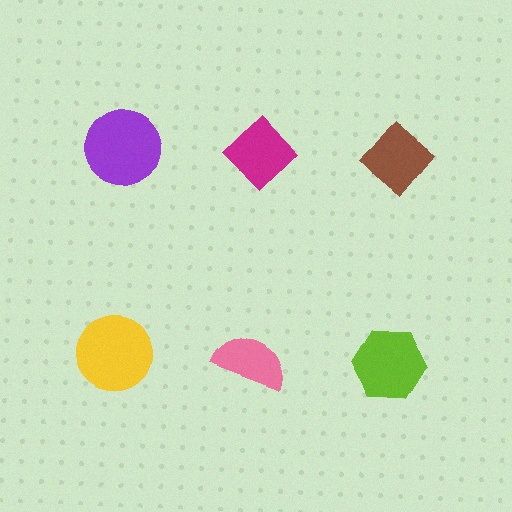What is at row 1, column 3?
A brown diamond.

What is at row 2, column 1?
A yellow circle.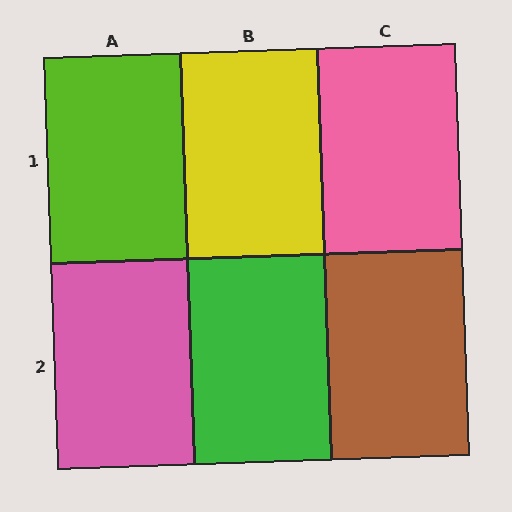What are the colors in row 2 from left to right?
Pink, green, brown.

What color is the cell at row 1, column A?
Lime.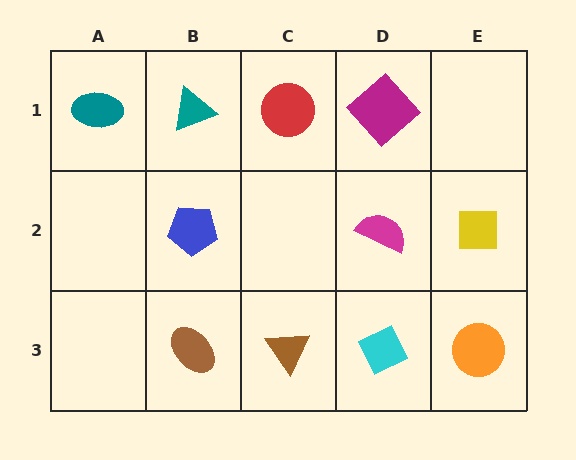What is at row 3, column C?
A brown triangle.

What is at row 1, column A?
A teal ellipse.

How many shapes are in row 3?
4 shapes.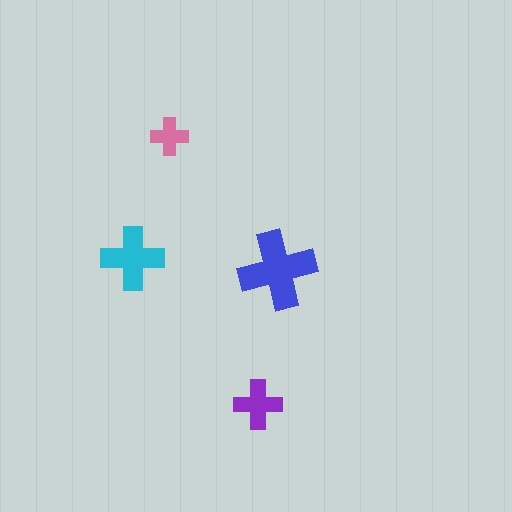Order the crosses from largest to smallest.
the blue one, the cyan one, the purple one, the pink one.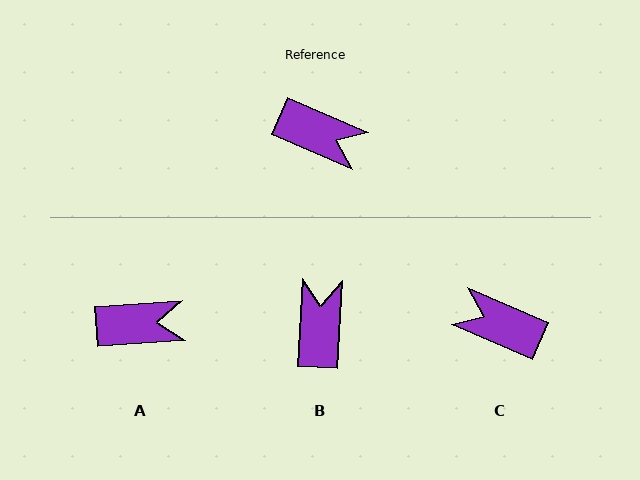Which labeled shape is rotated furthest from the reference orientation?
C, about 180 degrees away.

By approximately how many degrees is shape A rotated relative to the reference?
Approximately 27 degrees counter-clockwise.